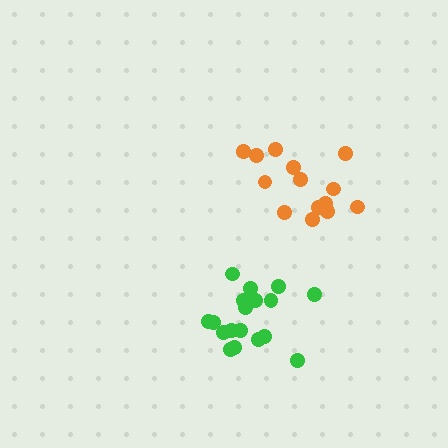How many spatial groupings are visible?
There are 2 spatial groupings.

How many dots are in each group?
Group 1: 18 dots, Group 2: 14 dots (32 total).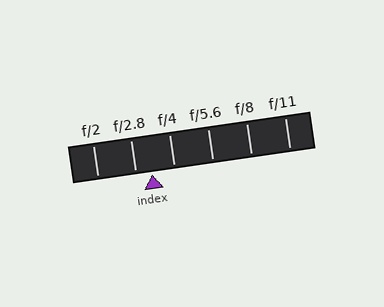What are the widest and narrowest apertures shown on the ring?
The widest aperture shown is f/2 and the narrowest is f/11.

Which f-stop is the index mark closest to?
The index mark is closest to f/2.8.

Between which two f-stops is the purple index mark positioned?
The index mark is between f/2.8 and f/4.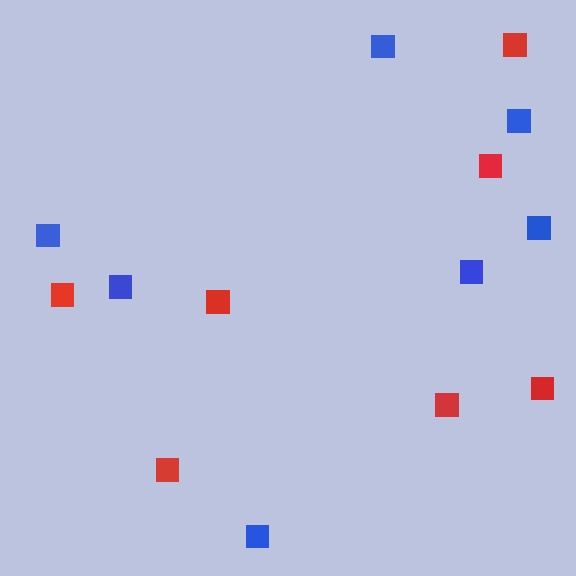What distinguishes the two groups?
There are 2 groups: one group of red squares (7) and one group of blue squares (7).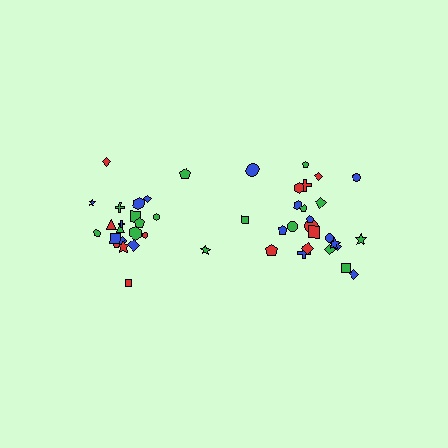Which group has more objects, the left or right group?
The right group.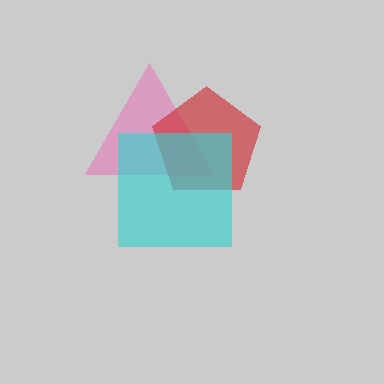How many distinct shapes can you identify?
There are 3 distinct shapes: a pink triangle, a red pentagon, a cyan square.